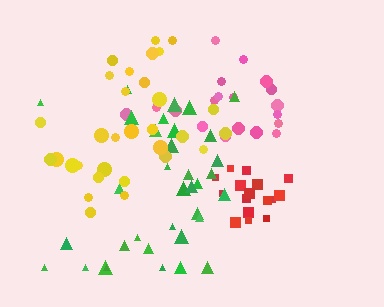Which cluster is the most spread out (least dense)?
Green.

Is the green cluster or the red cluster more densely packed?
Red.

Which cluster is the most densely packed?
Red.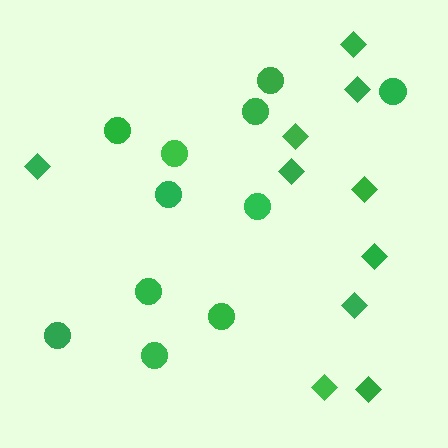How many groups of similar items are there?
There are 2 groups: one group of circles (11) and one group of diamonds (10).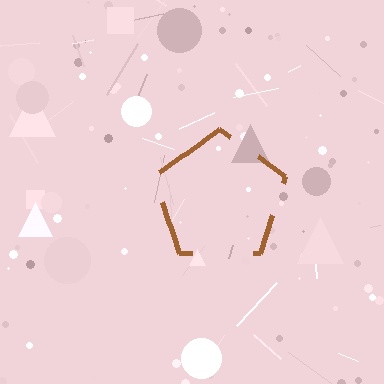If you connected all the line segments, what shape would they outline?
They would outline a pentagon.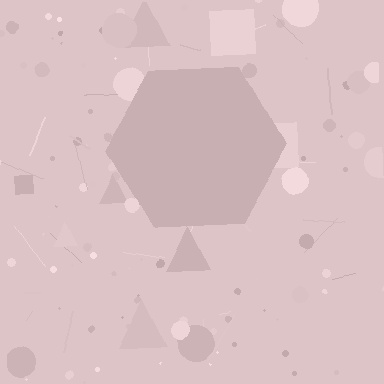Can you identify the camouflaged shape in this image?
The camouflaged shape is a hexagon.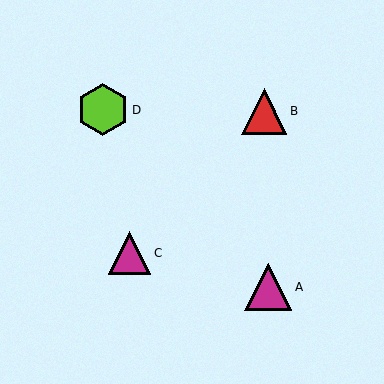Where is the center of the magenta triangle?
The center of the magenta triangle is at (268, 287).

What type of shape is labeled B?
Shape B is a red triangle.